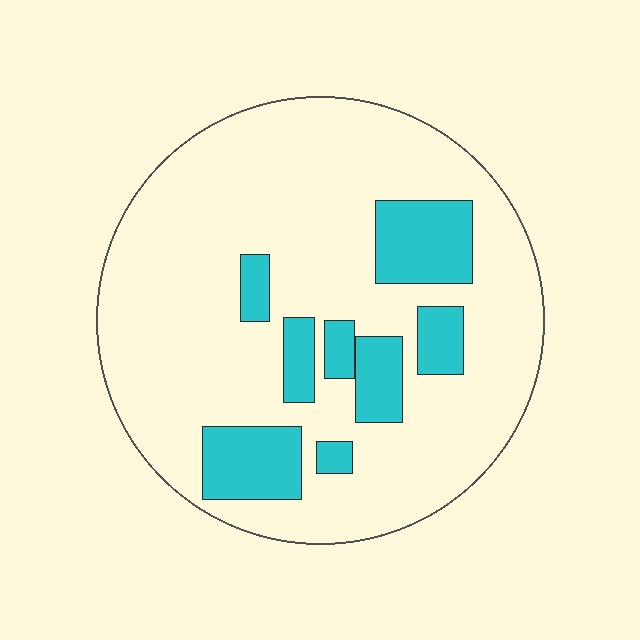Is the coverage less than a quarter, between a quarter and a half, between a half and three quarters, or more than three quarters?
Less than a quarter.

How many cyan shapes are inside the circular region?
8.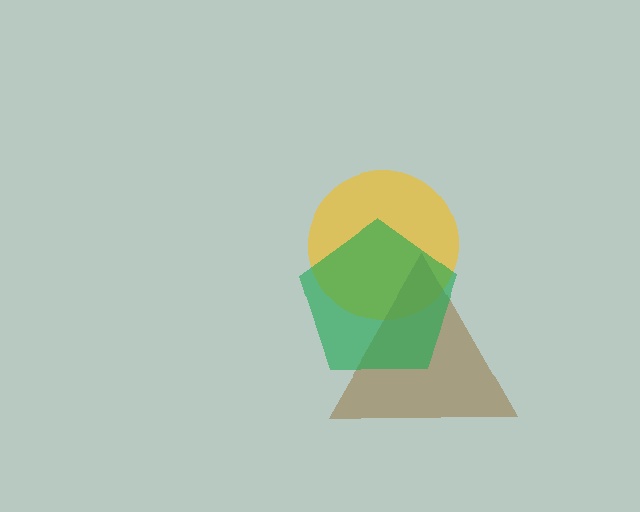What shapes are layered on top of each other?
The layered shapes are: a yellow circle, a brown triangle, a green pentagon.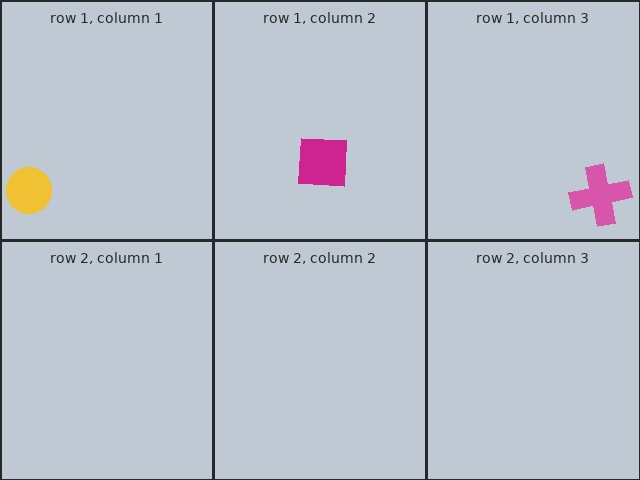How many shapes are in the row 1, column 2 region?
1.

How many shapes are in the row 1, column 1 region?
1.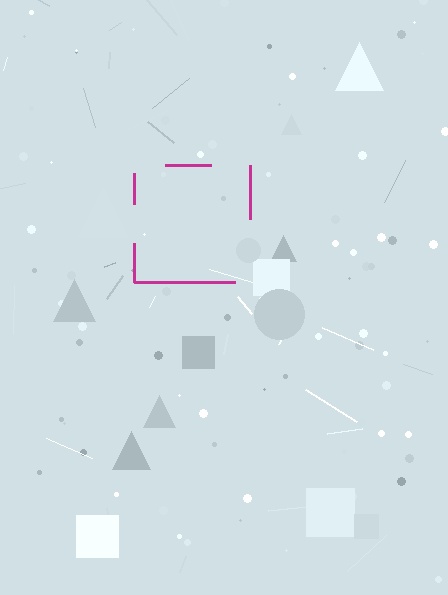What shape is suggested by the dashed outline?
The dashed outline suggests a square.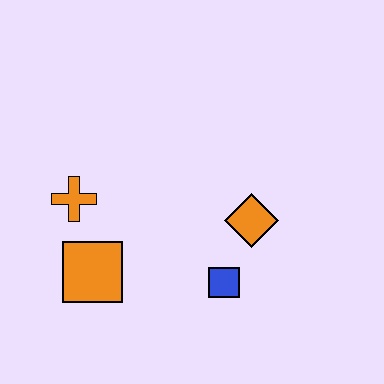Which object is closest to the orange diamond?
The blue square is closest to the orange diamond.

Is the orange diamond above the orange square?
Yes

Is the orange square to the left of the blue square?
Yes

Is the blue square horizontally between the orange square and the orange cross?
No